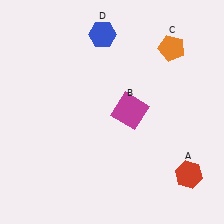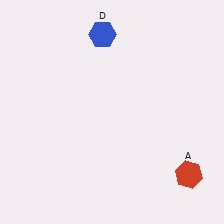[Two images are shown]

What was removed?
The orange pentagon (C), the magenta square (B) were removed in Image 2.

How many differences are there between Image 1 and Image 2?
There are 2 differences between the two images.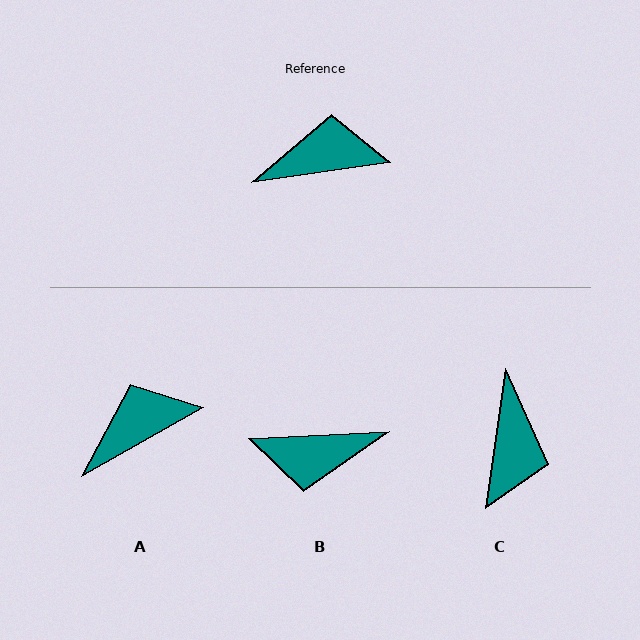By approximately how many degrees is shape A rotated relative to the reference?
Approximately 21 degrees counter-clockwise.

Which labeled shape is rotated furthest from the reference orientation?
B, about 175 degrees away.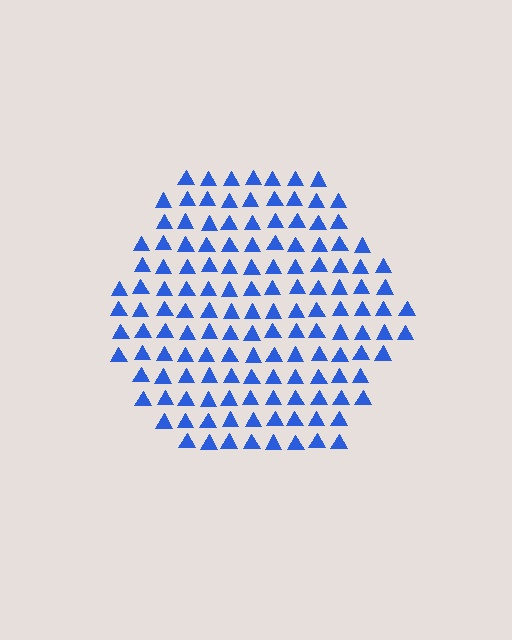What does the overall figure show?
The overall figure shows a hexagon.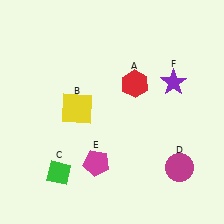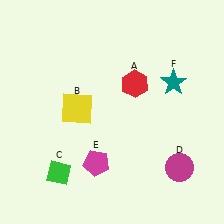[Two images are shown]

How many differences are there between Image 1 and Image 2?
There is 1 difference between the two images.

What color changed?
The star (F) changed from purple in Image 1 to teal in Image 2.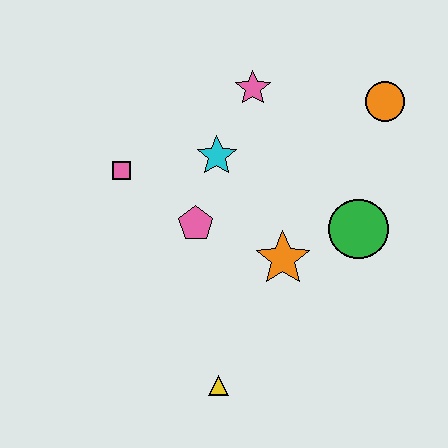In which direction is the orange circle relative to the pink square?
The orange circle is to the right of the pink square.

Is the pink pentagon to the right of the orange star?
No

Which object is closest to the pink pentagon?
The cyan star is closest to the pink pentagon.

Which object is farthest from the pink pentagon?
The orange circle is farthest from the pink pentagon.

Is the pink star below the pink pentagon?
No